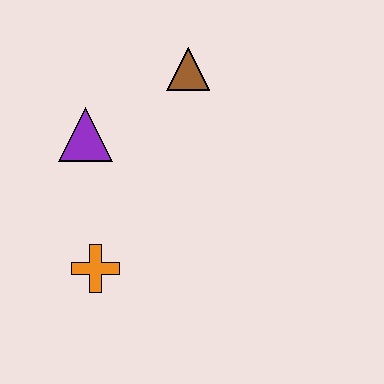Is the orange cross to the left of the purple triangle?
No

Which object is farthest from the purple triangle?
The orange cross is farthest from the purple triangle.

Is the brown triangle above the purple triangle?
Yes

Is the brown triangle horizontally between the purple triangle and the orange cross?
No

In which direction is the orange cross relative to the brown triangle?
The orange cross is below the brown triangle.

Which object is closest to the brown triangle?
The purple triangle is closest to the brown triangle.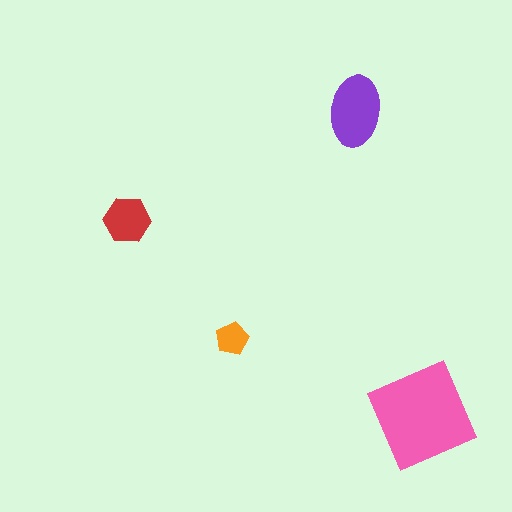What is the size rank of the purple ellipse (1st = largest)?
2nd.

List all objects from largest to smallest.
The pink diamond, the purple ellipse, the red hexagon, the orange pentagon.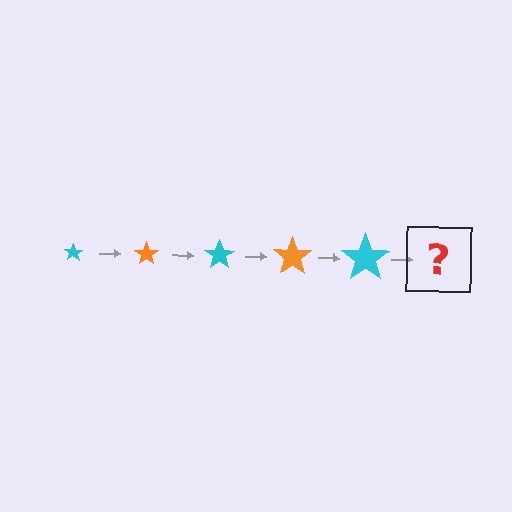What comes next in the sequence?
The next element should be an orange star, larger than the previous one.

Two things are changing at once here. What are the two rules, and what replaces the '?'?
The two rules are that the star grows larger each step and the color cycles through cyan and orange. The '?' should be an orange star, larger than the previous one.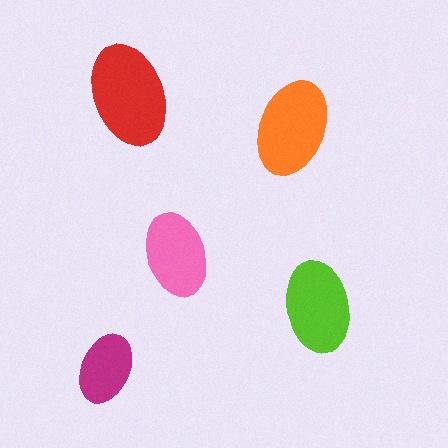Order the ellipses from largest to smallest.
the red one, the orange one, the lime one, the pink one, the magenta one.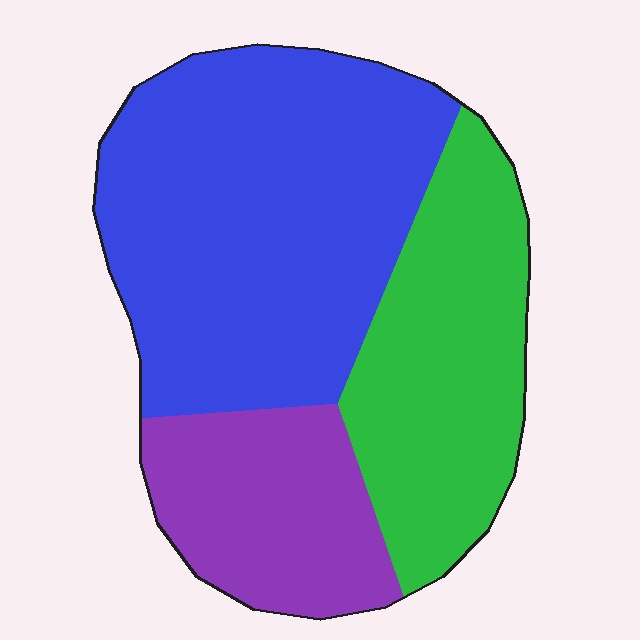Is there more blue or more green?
Blue.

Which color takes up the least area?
Purple, at roughly 20%.